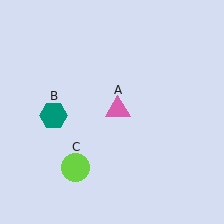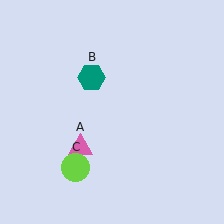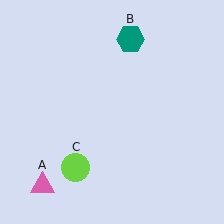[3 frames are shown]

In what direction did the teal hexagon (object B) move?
The teal hexagon (object B) moved up and to the right.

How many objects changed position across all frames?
2 objects changed position: pink triangle (object A), teal hexagon (object B).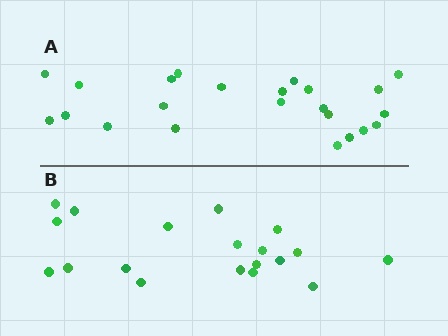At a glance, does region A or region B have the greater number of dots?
Region A (the top region) has more dots.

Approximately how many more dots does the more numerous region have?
Region A has about 4 more dots than region B.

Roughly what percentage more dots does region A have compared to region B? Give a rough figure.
About 20% more.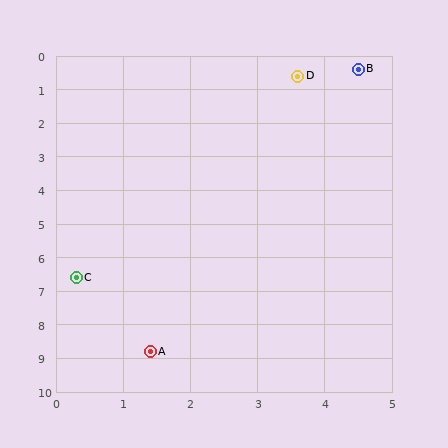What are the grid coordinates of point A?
Point A is at approximately (1.4, 8.8).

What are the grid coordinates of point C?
Point C is at approximately (0.3, 6.6).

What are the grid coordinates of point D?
Point D is at approximately (3.6, 0.6).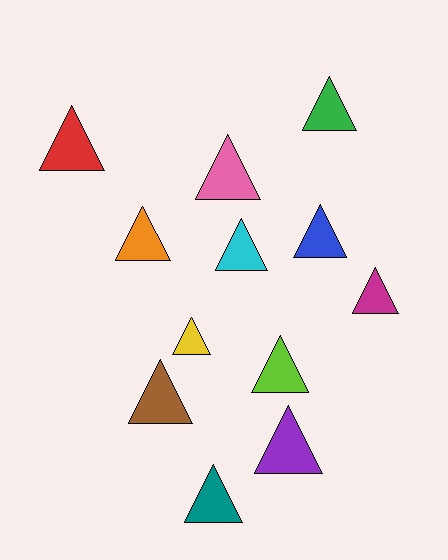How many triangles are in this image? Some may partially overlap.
There are 12 triangles.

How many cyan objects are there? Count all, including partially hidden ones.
There is 1 cyan object.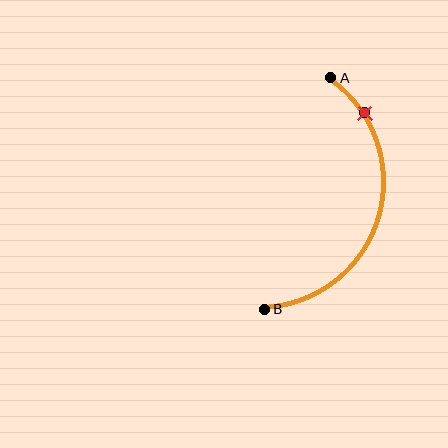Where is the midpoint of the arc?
The arc midpoint is the point on the curve farthest from the straight line joining A and B. It sits to the right of that line.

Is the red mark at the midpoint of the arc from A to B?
No. The red mark lies on the arc but is closer to endpoint A. The arc midpoint would be at the point on the curve equidistant along the arc from both A and B.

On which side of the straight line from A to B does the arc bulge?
The arc bulges to the right of the straight line connecting A and B.